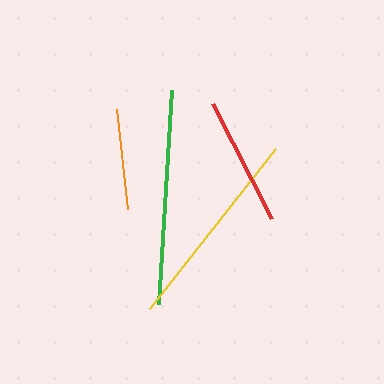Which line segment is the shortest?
The orange line is the shortest at approximately 100 pixels.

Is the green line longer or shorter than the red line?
The green line is longer than the red line.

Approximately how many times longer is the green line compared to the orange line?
The green line is approximately 2.1 times the length of the orange line.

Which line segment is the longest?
The green line is the longest at approximately 215 pixels.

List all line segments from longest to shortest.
From longest to shortest: green, yellow, red, orange.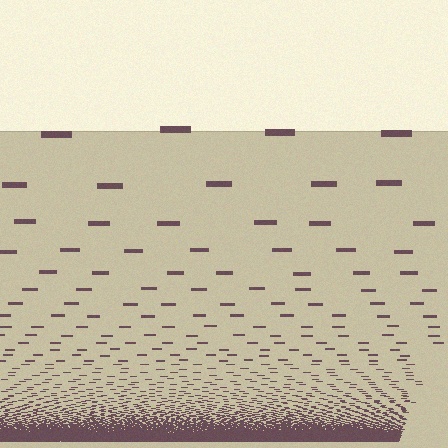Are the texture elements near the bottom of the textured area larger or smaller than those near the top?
Smaller. The gradient is inverted — elements near the bottom are smaller and denser.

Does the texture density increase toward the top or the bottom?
Density increases toward the bottom.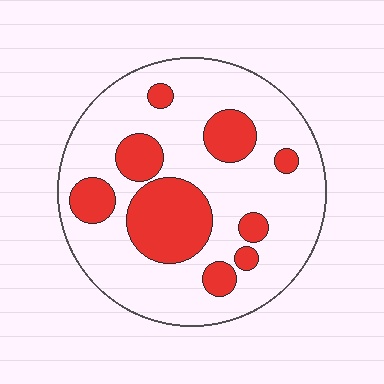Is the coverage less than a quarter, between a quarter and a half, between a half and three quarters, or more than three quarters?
Between a quarter and a half.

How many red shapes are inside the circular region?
9.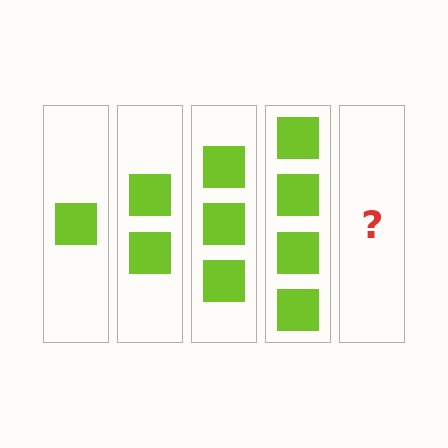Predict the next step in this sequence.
The next step is 5 squares.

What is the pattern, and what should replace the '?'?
The pattern is that each step adds one more square. The '?' should be 5 squares.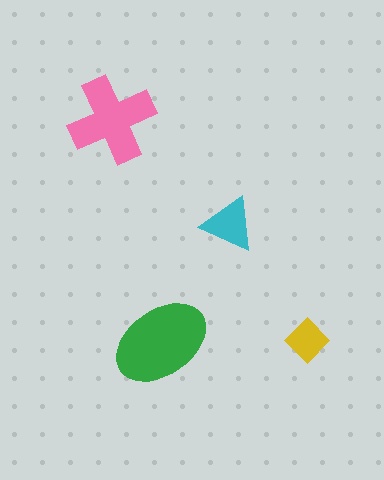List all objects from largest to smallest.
The green ellipse, the pink cross, the cyan triangle, the yellow diamond.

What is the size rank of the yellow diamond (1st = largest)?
4th.